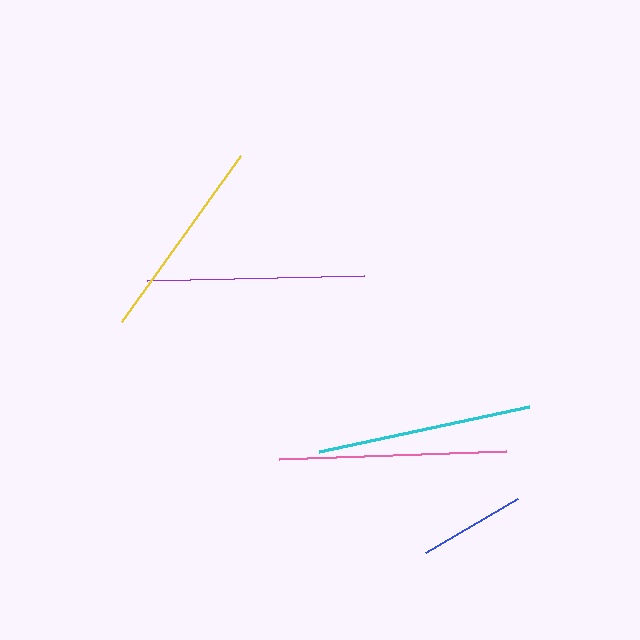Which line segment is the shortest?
The blue line is the shortest at approximately 106 pixels.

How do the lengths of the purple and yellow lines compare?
The purple and yellow lines are approximately the same length.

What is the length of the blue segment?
The blue segment is approximately 106 pixels long.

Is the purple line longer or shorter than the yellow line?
The purple line is longer than the yellow line.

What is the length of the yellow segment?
The yellow segment is approximately 204 pixels long.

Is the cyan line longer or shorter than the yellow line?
The cyan line is longer than the yellow line.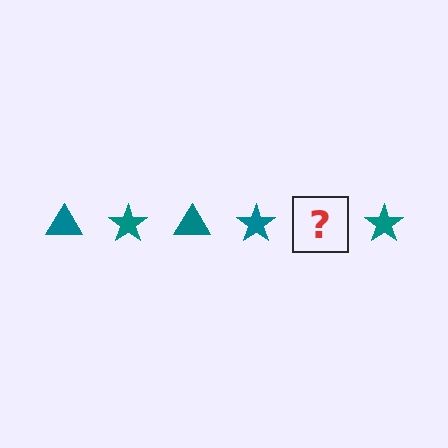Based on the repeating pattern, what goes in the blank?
The blank should be a teal triangle.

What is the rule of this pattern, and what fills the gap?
The rule is that the pattern cycles through triangle, star shapes in teal. The gap should be filled with a teal triangle.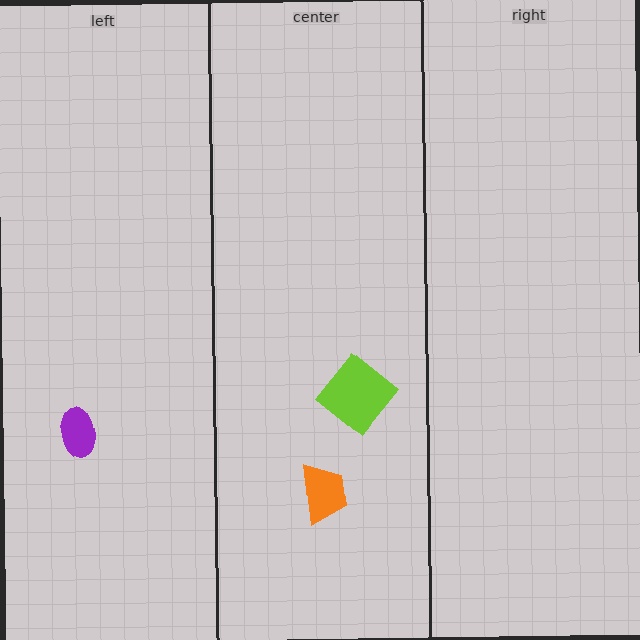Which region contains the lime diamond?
The center region.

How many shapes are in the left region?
1.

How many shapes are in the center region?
2.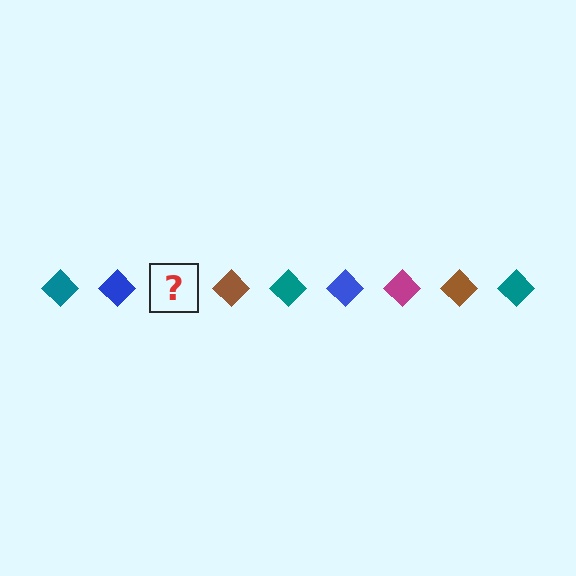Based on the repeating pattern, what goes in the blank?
The blank should be a magenta diamond.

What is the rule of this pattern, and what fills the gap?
The rule is that the pattern cycles through teal, blue, magenta, brown diamonds. The gap should be filled with a magenta diamond.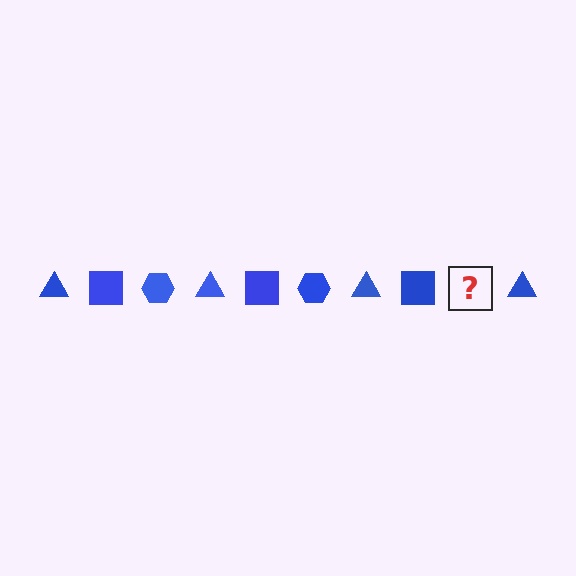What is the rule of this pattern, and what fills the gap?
The rule is that the pattern cycles through triangle, square, hexagon shapes in blue. The gap should be filled with a blue hexagon.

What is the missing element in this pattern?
The missing element is a blue hexagon.